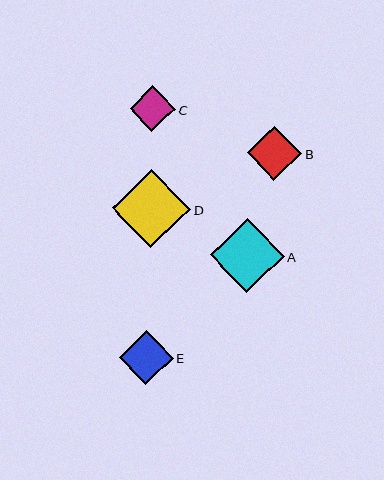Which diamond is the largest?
Diamond D is the largest with a size of approximately 78 pixels.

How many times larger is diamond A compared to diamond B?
Diamond A is approximately 1.4 times the size of diamond B.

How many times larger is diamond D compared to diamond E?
Diamond D is approximately 1.4 times the size of diamond E.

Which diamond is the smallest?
Diamond C is the smallest with a size of approximately 46 pixels.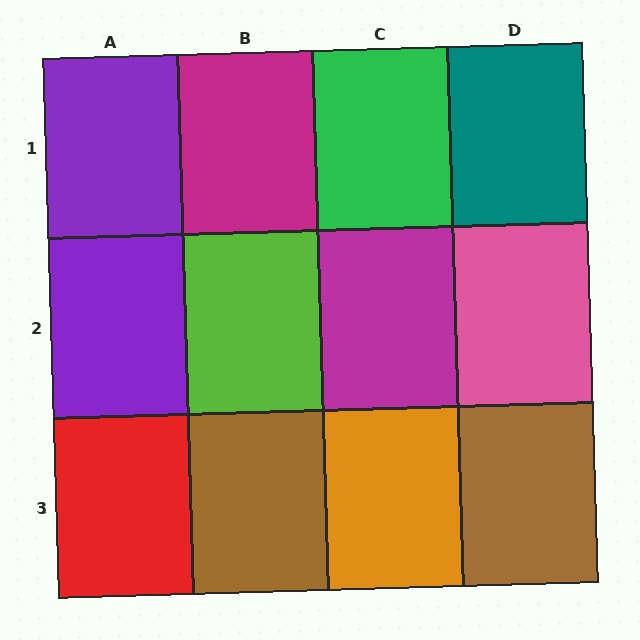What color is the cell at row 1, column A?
Purple.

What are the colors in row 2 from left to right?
Purple, lime, magenta, pink.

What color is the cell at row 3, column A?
Red.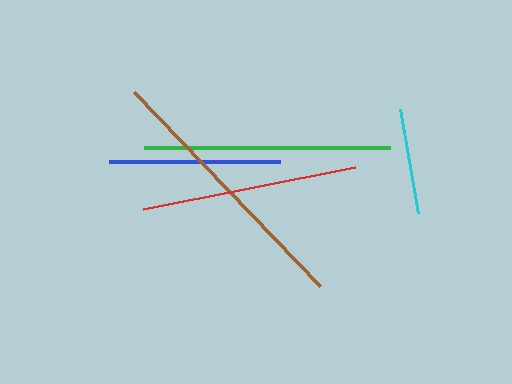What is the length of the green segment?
The green segment is approximately 246 pixels long.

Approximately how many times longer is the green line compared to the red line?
The green line is approximately 1.1 times the length of the red line.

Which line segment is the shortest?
The cyan line is the shortest at approximately 106 pixels.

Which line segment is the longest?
The brown line is the longest at approximately 268 pixels.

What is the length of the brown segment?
The brown segment is approximately 268 pixels long.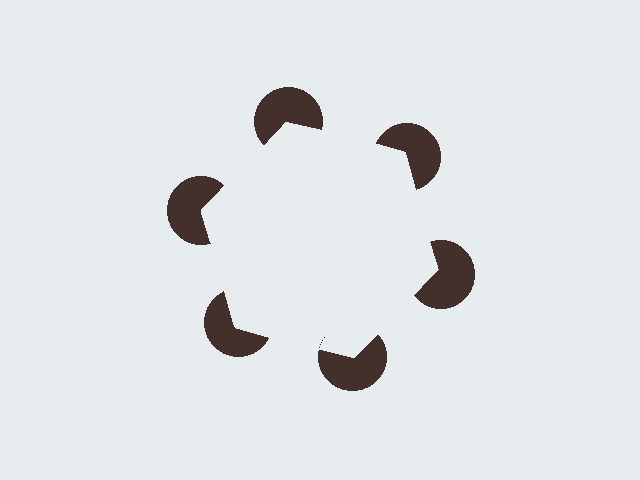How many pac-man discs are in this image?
There are 6 — one at each vertex of the illusory hexagon.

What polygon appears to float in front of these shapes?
An illusory hexagon — its edges are inferred from the aligned wedge cuts in the pac-man discs, not physically drawn.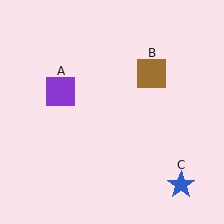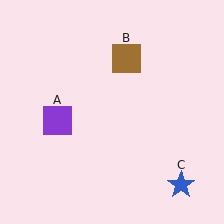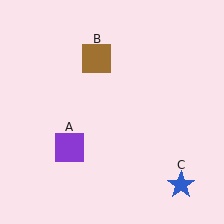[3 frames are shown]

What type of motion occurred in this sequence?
The purple square (object A), brown square (object B) rotated counterclockwise around the center of the scene.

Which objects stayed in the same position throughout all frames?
Blue star (object C) remained stationary.